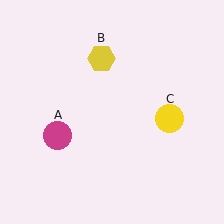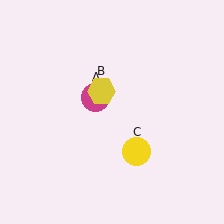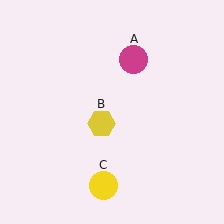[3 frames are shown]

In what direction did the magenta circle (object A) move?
The magenta circle (object A) moved up and to the right.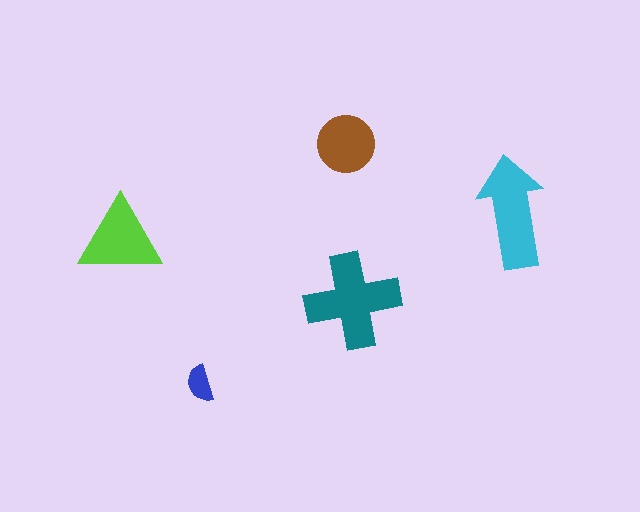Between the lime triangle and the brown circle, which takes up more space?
The lime triangle.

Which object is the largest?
The teal cross.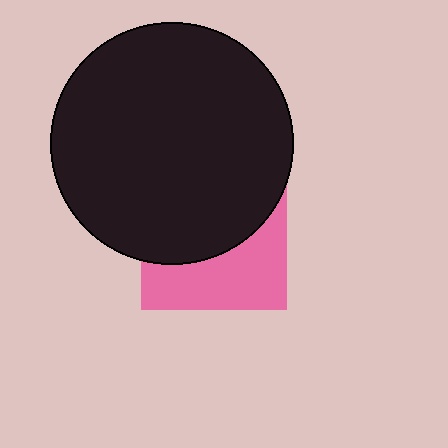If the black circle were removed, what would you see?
You would see the complete pink square.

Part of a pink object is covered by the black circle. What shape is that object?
It is a square.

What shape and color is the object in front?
The object in front is a black circle.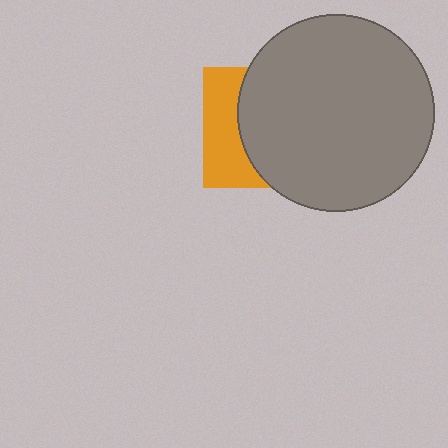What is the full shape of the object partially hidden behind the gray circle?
The partially hidden object is an orange square.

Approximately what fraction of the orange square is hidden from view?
Roughly 66% of the orange square is hidden behind the gray circle.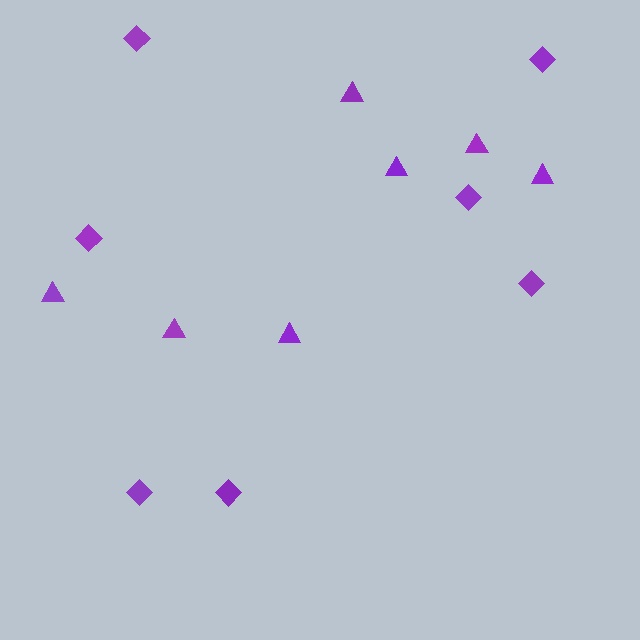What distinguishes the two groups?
There are 2 groups: one group of diamonds (7) and one group of triangles (7).